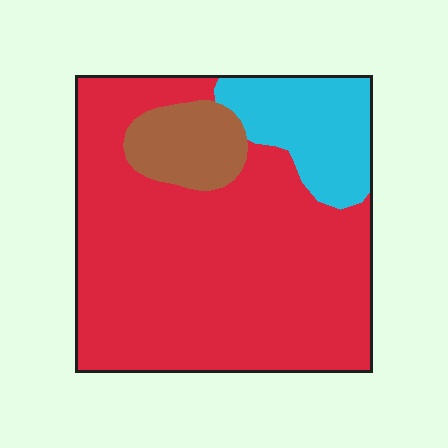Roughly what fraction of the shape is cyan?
Cyan covers 16% of the shape.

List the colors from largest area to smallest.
From largest to smallest: red, cyan, brown.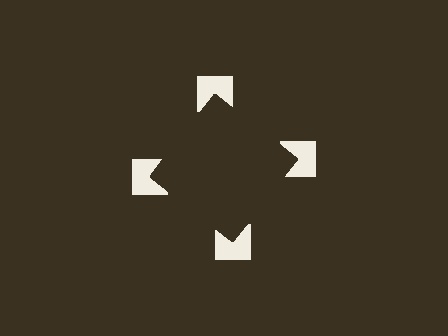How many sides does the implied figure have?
4 sides.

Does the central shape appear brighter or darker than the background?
It typically appears slightly darker than the background, even though no actual brightness change is drawn.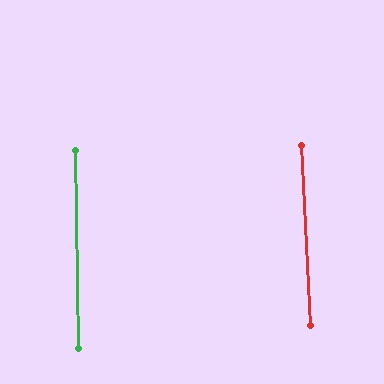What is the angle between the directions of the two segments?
Approximately 2 degrees.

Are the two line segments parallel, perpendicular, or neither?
Parallel — their directions differ by only 1.6°.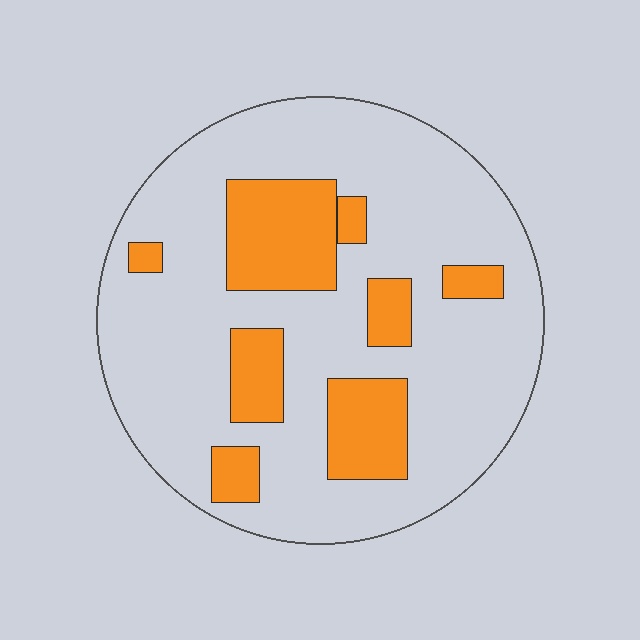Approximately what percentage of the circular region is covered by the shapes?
Approximately 25%.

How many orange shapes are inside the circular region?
8.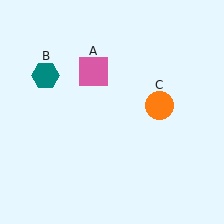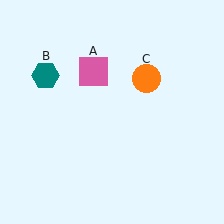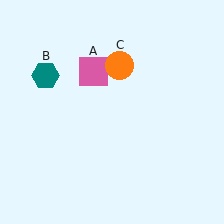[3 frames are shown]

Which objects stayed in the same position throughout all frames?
Pink square (object A) and teal hexagon (object B) remained stationary.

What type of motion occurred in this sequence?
The orange circle (object C) rotated counterclockwise around the center of the scene.